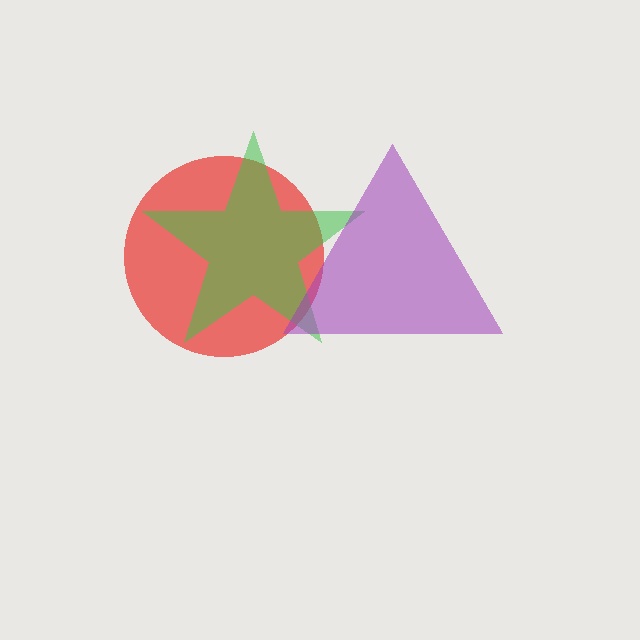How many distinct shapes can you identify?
There are 3 distinct shapes: a red circle, a green star, a purple triangle.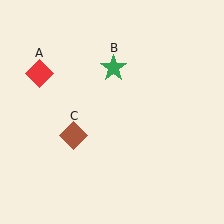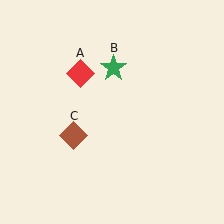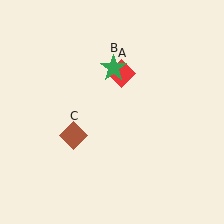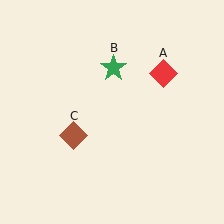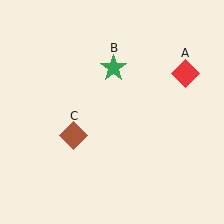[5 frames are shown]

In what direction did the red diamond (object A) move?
The red diamond (object A) moved right.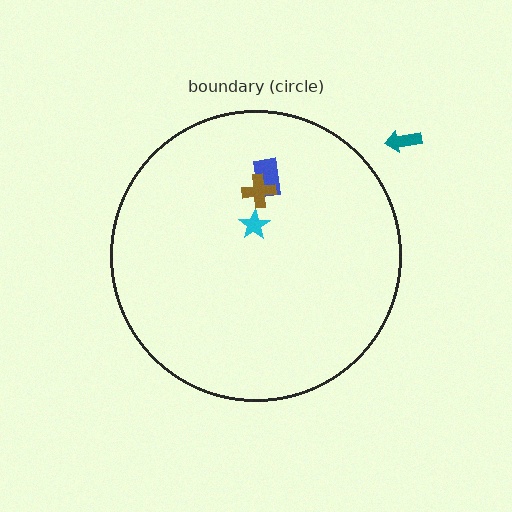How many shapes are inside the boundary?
3 inside, 1 outside.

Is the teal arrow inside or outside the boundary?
Outside.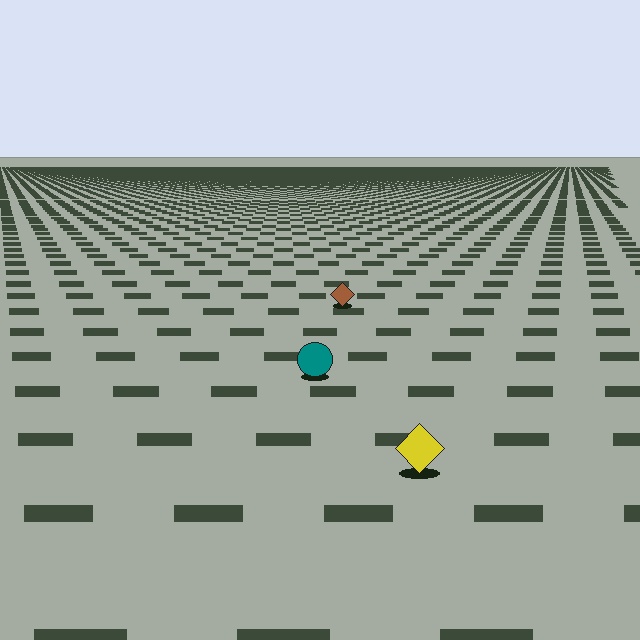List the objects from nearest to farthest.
From nearest to farthest: the yellow diamond, the teal circle, the brown diamond.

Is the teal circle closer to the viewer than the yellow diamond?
No. The yellow diamond is closer — you can tell from the texture gradient: the ground texture is coarser near it.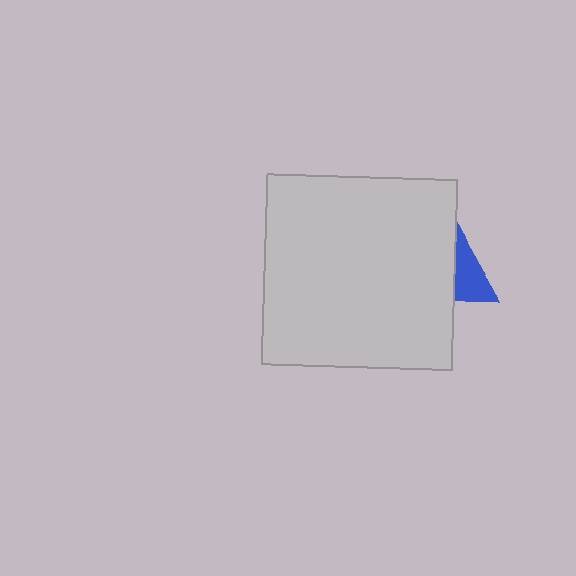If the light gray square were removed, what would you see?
You would see the complete blue triangle.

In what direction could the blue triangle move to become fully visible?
The blue triangle could move right. That would shift it out from behind the light gray square entirely.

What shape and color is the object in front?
The object in front is a light gray square.